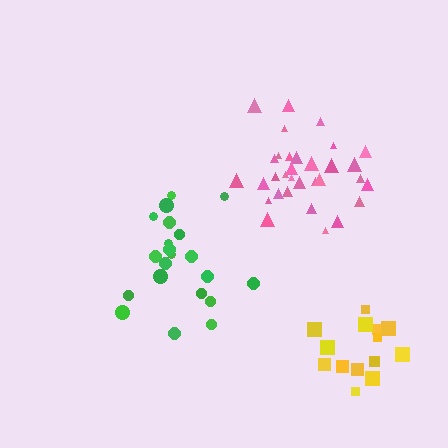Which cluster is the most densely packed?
Pink.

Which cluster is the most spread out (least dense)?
Green.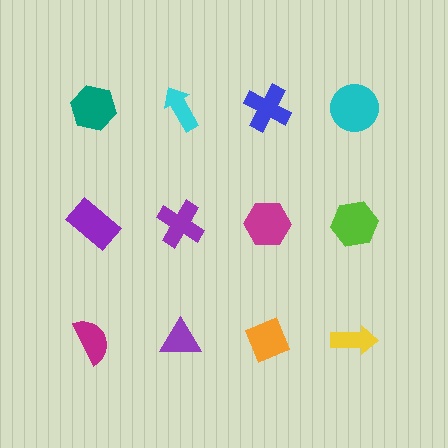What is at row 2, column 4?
A lime hexagon.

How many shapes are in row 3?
4 shapes.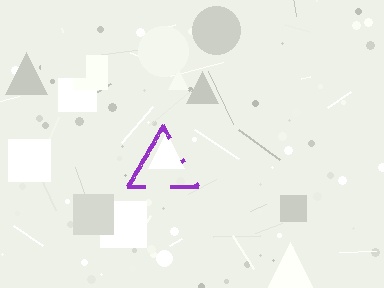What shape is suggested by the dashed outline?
The dashed outline suggests a triangle.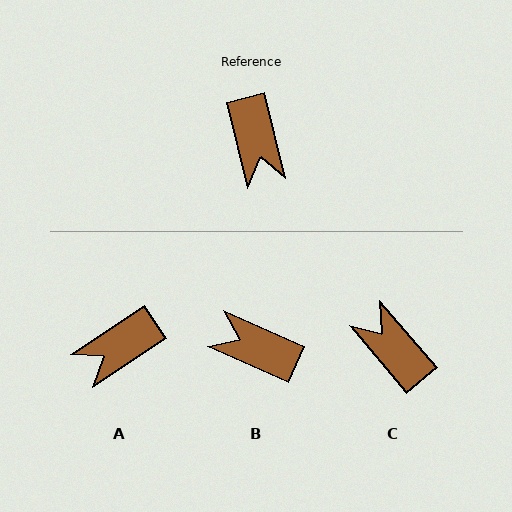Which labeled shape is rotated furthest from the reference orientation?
C, about 153 degrees away.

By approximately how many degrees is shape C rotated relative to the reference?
Approximately 153 degrees clockwise.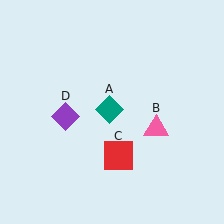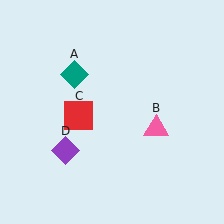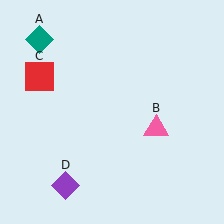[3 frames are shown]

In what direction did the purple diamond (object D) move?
The purple diamond (object D) moved down.